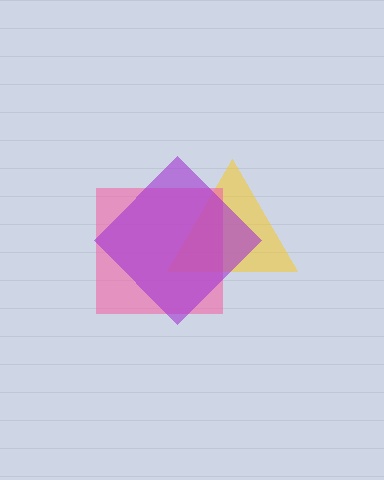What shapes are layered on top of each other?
The layered shapes are: a yellow triangle, a pink square, a purple diamond.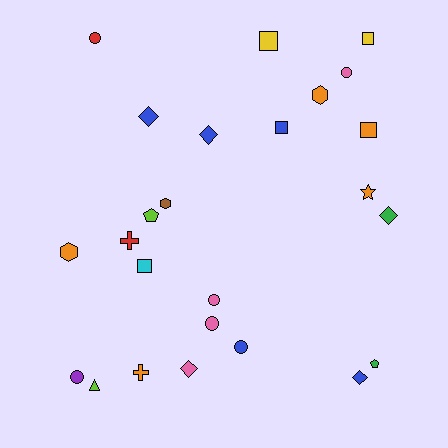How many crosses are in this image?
There are 2 crosses.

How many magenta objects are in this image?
There are no magenta objects.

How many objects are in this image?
There are 25 objects.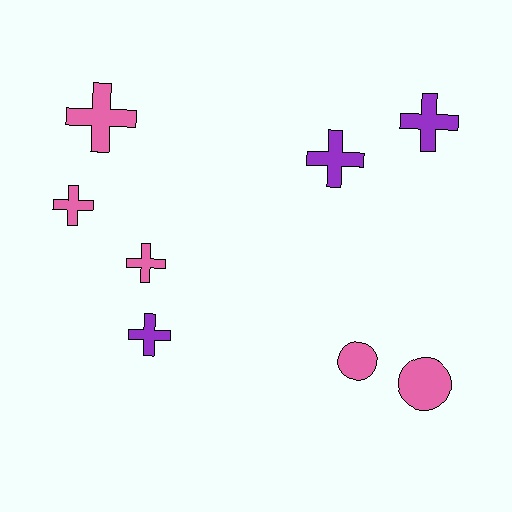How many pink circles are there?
There are 2 pink circles.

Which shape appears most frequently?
Cross, with 6 objects.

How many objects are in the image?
There are 8 objects.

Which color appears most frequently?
Pink, with 5 objects.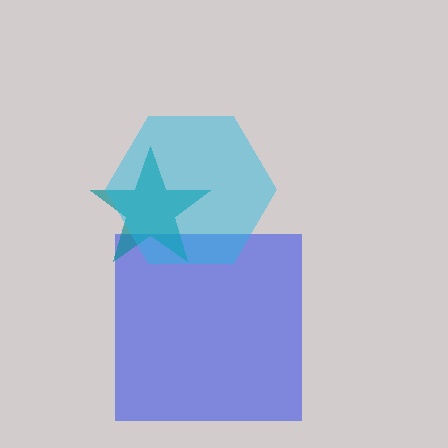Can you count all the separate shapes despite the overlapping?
Yes, there are 3 separate shapes.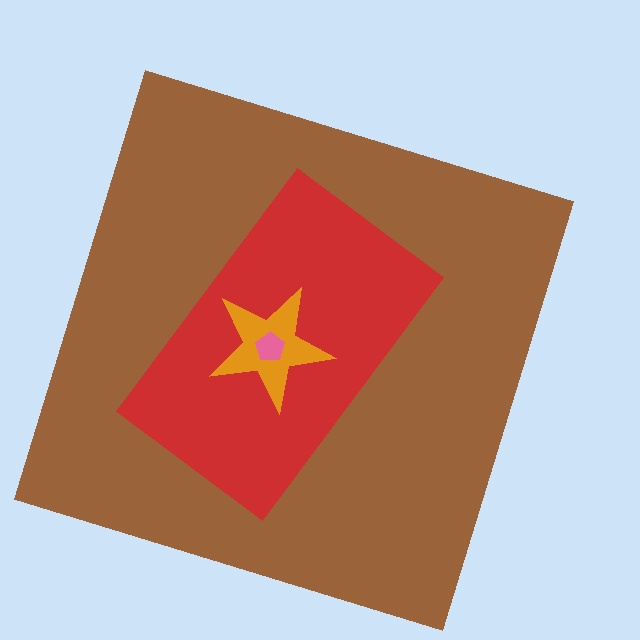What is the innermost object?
The pink pentagon.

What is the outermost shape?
The brown square.